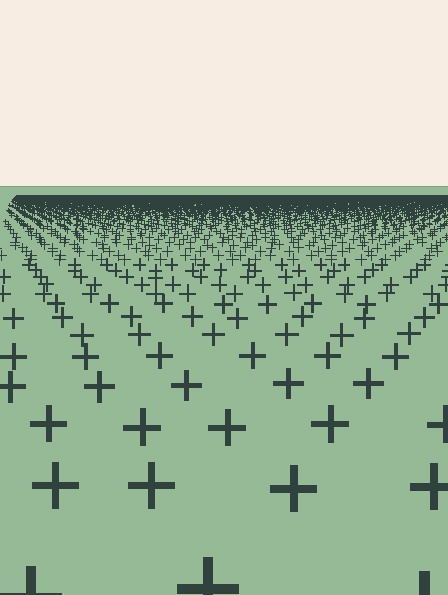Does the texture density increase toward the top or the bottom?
Density increases toward the top.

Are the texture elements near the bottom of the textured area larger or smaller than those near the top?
Larger. Near the bottom, elements are closer to the viewer and appear at a bigger on-screen size.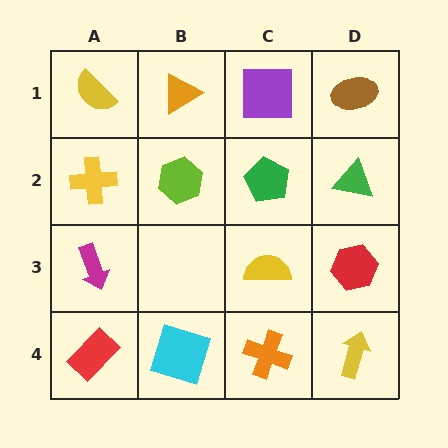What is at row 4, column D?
A yellow arrow.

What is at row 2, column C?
A green pentagon.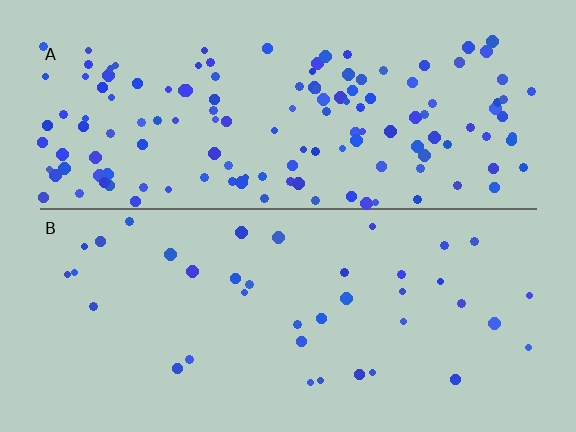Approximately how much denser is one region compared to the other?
Approximately 3.6× — region A over region B.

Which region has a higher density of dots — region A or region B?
A (the top).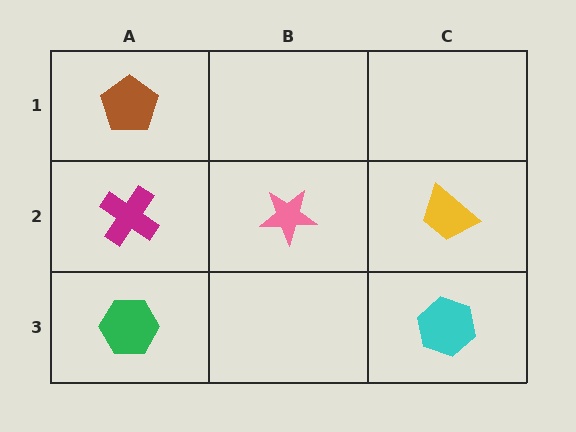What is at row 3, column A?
A green hexagon.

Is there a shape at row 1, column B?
No, that cell is empty.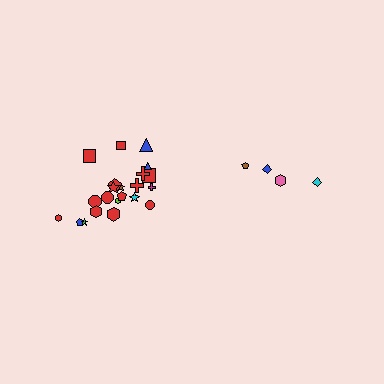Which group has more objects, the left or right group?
The left group.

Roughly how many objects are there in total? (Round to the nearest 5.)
Roughly 25 objects in total.